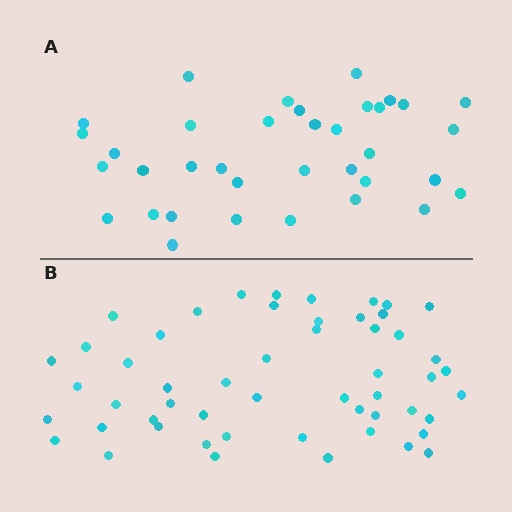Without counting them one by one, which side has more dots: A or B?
Region B (the bottom region) has more dots.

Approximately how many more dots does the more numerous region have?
Region B has approximately 15 more dots than region A.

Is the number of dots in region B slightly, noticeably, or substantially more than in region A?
Region B has substantially more. The ratio is roughly 1.5 to 1.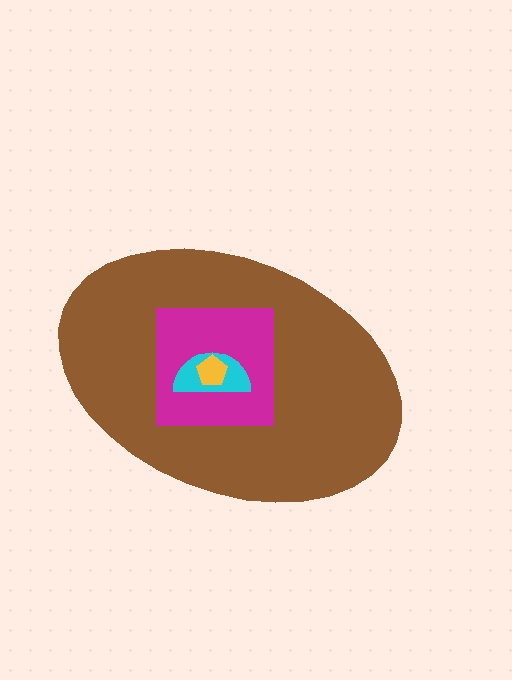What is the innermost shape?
The yellow pentagon.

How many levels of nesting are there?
4.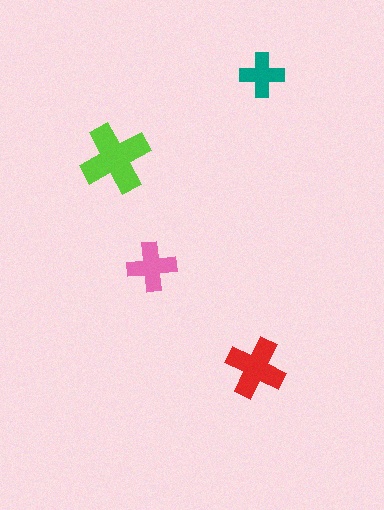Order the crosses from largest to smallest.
the lime one, the red one, the pink one, the teal one.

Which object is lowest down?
The red cross is bottommost.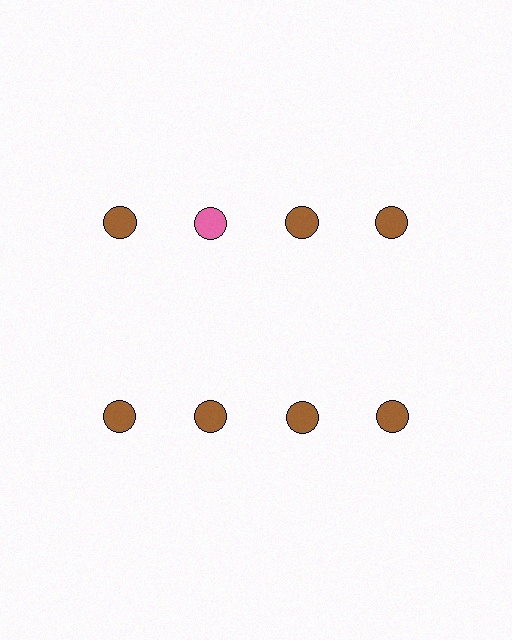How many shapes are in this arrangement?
There are 8 shapes arranged in a grid pattern.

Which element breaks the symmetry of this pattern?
The pink circle in the top row, second from left column breaks the symmetry. All other shapes are brown circles.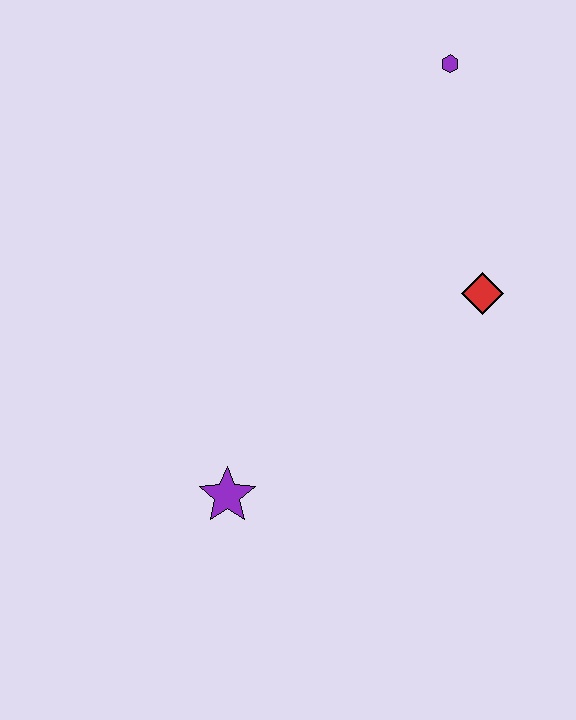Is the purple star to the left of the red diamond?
Yes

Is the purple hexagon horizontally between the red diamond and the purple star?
Yes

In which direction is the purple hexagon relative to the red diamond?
The purple hexagon is above the red diamond.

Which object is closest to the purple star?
The red diamond is closest to the purple star.